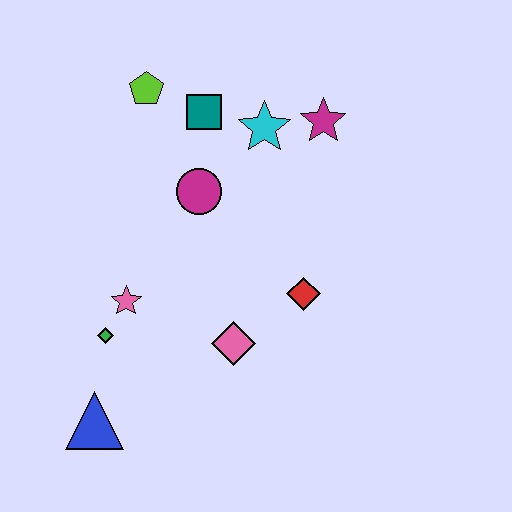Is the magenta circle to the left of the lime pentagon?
No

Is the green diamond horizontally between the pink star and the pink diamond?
No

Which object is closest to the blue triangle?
The green diamond is closest to the blue triangle.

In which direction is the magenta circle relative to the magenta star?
The magenta circle is to the left of the magenta star.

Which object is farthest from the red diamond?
The lime pentagon is farthest from the red diamond.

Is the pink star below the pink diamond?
No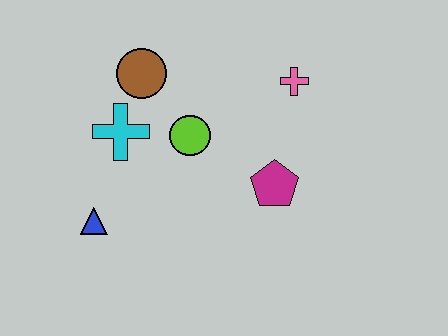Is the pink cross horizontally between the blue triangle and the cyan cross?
No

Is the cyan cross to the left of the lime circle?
Yes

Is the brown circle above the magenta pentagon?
Yes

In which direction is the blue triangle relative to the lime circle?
The blue triangle is to the left of the lime circle.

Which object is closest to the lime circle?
The cyan cross is closest to the lime circle.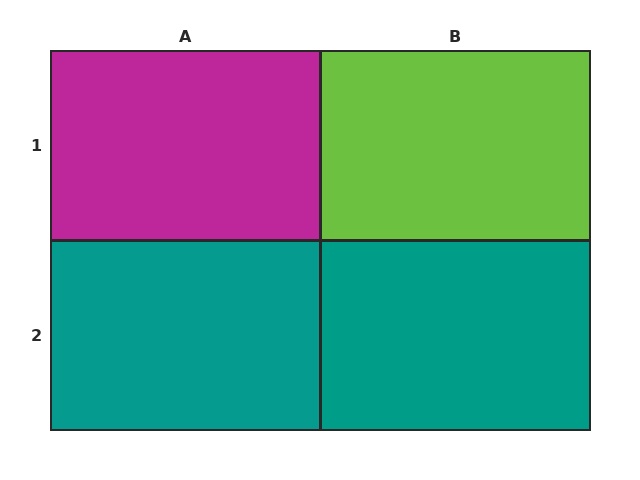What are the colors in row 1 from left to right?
Magenta, lime.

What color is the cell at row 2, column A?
Teal.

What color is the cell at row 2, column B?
Teal.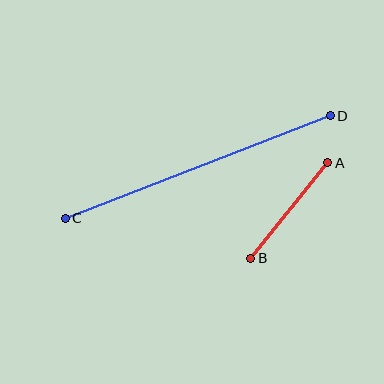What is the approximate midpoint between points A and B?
The midpoint is at approximately (289, 211) pixels.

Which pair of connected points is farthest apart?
Points C and D are farthest apart.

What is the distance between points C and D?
The distance is approximately 284 pixels.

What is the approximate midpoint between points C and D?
The midpoint is at approximately (198, 167) pixels.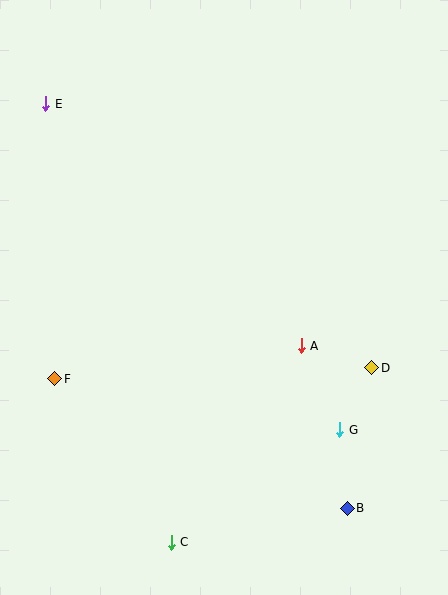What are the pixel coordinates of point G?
Point G is at (340, 430).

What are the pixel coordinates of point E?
Point E is at (46, 104).